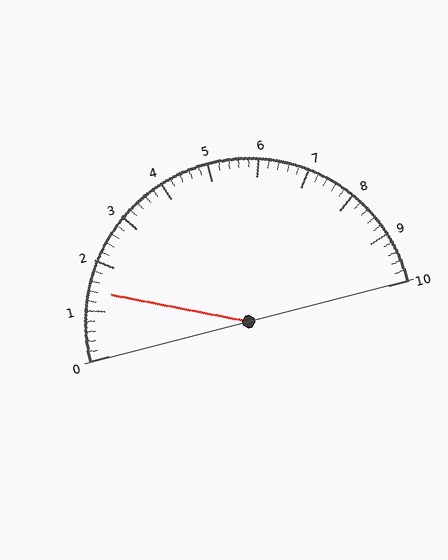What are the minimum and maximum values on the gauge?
The gauge ranges from 0 to 10.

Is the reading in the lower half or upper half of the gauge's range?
The reading is in the lower half of the range (0 to 10).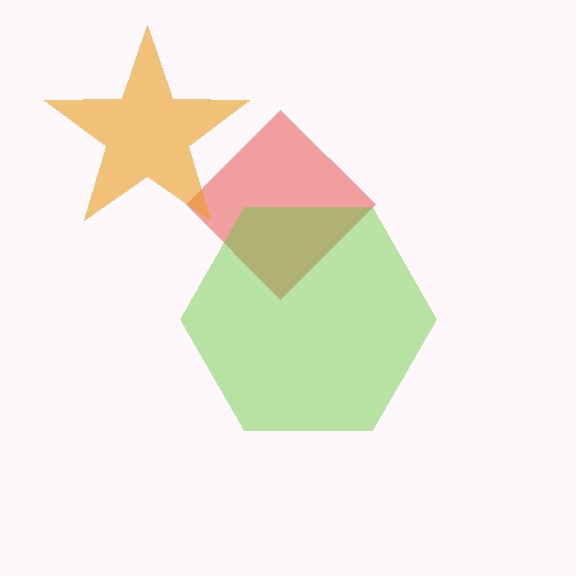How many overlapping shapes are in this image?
There are 3 overlapping shapes in the image.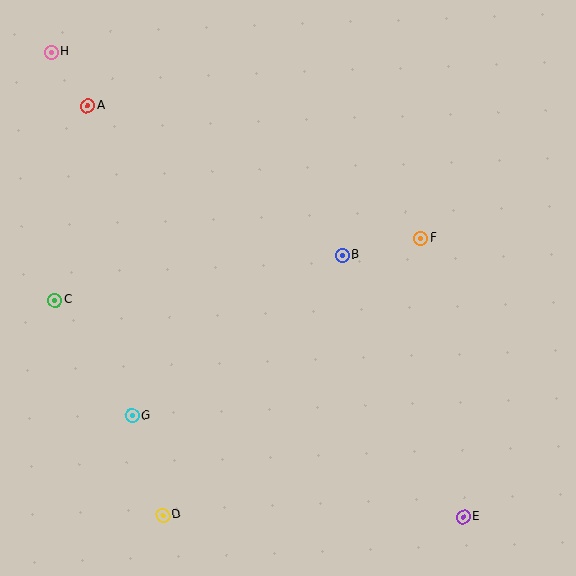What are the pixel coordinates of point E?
Point E is at (463, 517).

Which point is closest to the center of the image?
Point B at (342, 255) is closest to the center.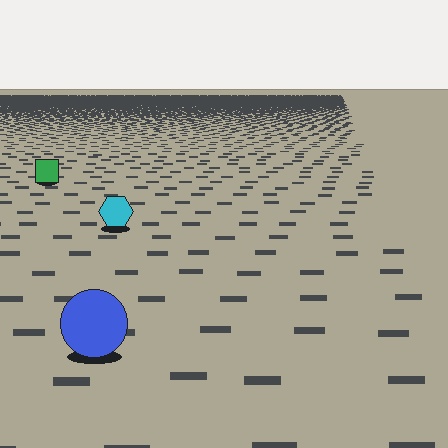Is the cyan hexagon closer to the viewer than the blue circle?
No. The blue circle is closer — you can tell from the texture gradient: the ground texture is coarser near it.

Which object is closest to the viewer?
The blue circle is closest. The texture marks near it are larger and more spread out.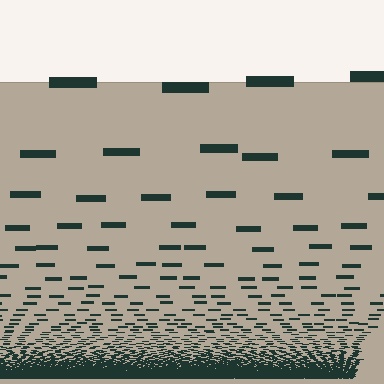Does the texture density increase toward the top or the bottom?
Density increases toward the bottom.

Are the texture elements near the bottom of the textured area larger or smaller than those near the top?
Smaller. The gradient is inverted — elements near the bottom are smaller and denser.